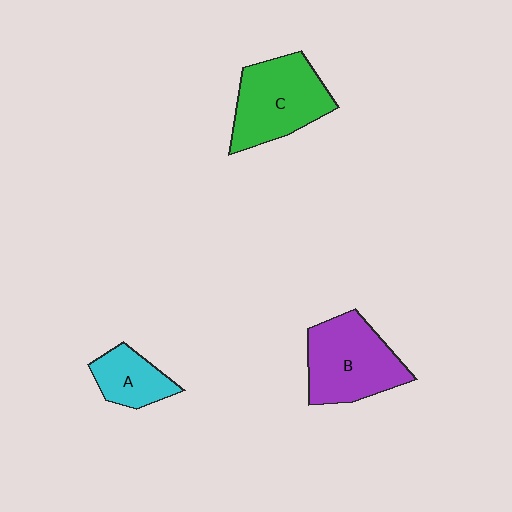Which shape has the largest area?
Shape B (purple).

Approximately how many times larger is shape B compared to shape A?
Approximately 1.9 times.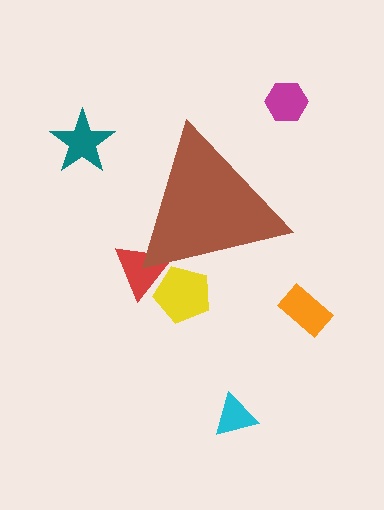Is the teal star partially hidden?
No, the teal star is fully visible.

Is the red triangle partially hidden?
Yes, the red triangle is partially hidden behind the brown triangle.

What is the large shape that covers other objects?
A brown triangle.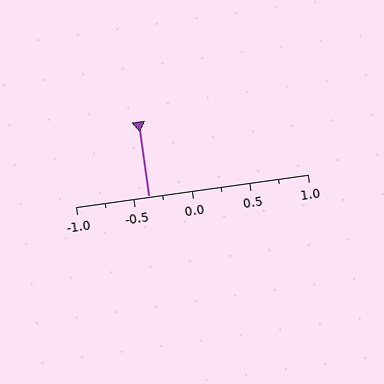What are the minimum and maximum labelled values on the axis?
The axis runs from -1.0 to 1.0.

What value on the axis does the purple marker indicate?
The marker indicates approximately -0.38.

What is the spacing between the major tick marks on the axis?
The major ticks are spaced 0.5 apart.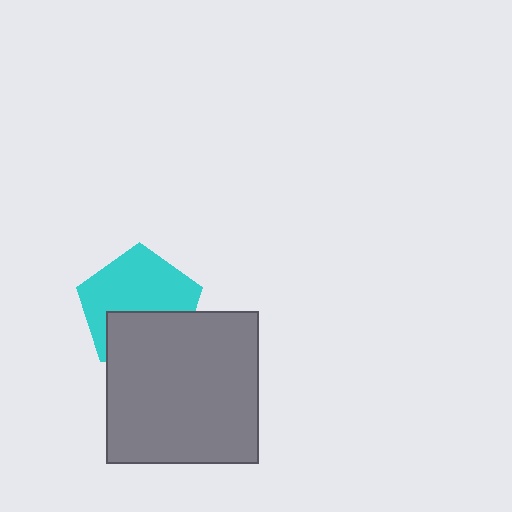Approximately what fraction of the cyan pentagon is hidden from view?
Roughly 39% of the cyan pentagon is hidden behind the gray square.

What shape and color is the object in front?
The object in front is a gray square.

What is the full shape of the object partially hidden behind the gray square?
The partially hidden object is a cyan pentagon.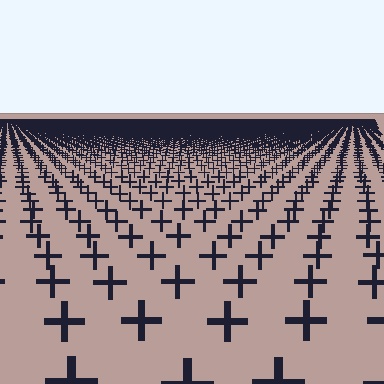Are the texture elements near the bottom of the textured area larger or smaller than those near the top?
Larger. Near the bottom, elements are closer to the viewer and appear at a bigger on-screen size.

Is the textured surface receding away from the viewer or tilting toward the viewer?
The surface is receding away from the viewer. Texture elements get smaller and denser toward the top.